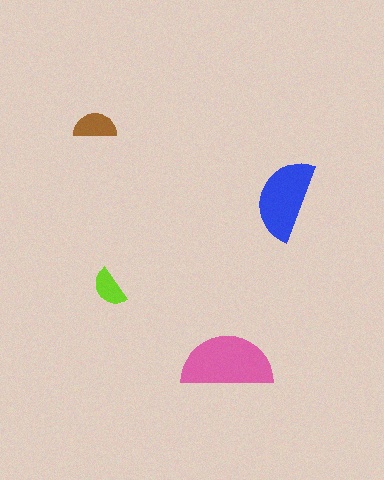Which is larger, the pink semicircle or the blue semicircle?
The pink one.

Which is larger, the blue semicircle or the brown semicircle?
The blue one.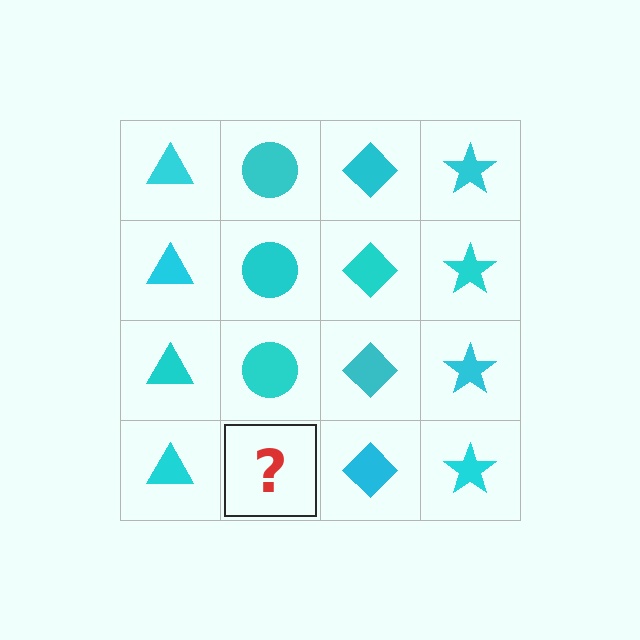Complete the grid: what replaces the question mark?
The question mark should be replaced with a cyan circle.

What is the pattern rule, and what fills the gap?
The rule is that each column has a consistent shape. The gap should be filled with a cyan circle.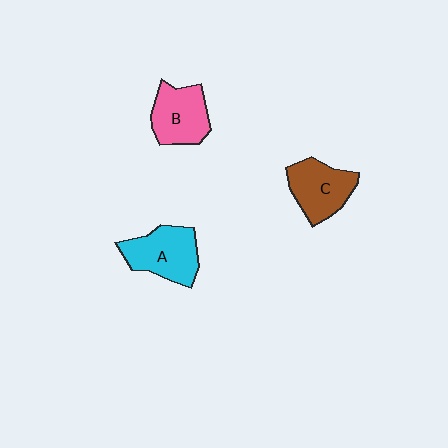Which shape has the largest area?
Shape A (cyan).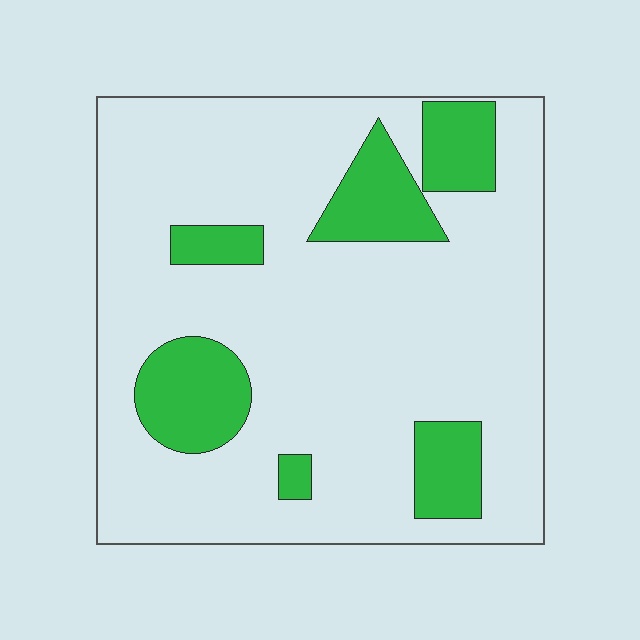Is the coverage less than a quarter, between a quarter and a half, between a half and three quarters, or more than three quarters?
Less than a quarter.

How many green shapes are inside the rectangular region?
6.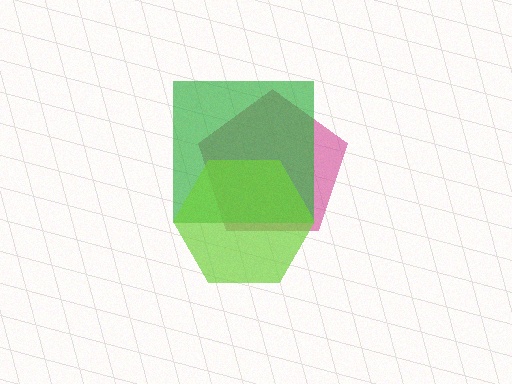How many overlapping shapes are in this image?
There are 3 overlapping shapes in the image.